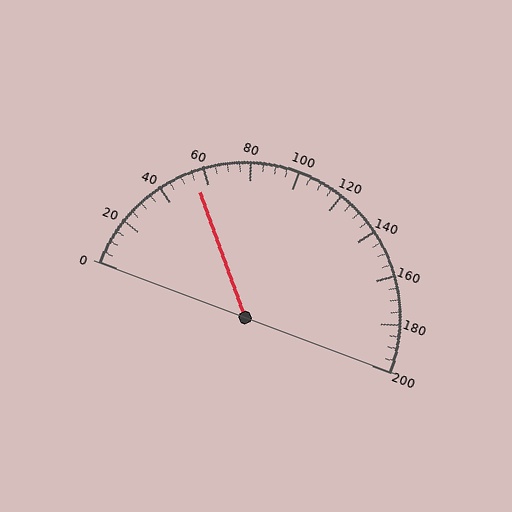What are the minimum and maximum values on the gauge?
The gauge ranges from 0 to 200.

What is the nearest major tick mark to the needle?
The nearest major tick mark is 60.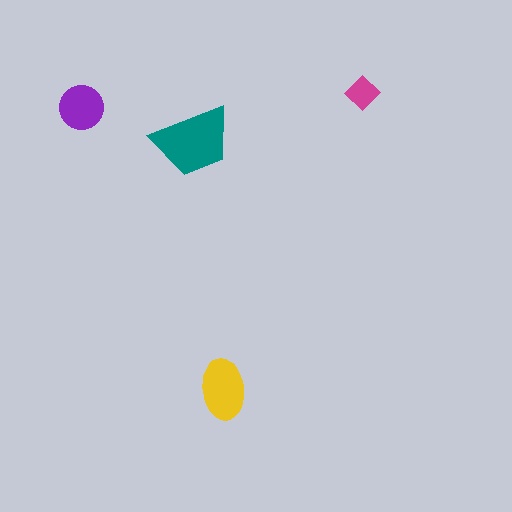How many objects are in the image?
There are 4 objects in the image.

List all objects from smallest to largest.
The magenta diamond, the purple circle, the yellow ellipse, the teal trapezoid.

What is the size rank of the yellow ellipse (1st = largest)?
2nd.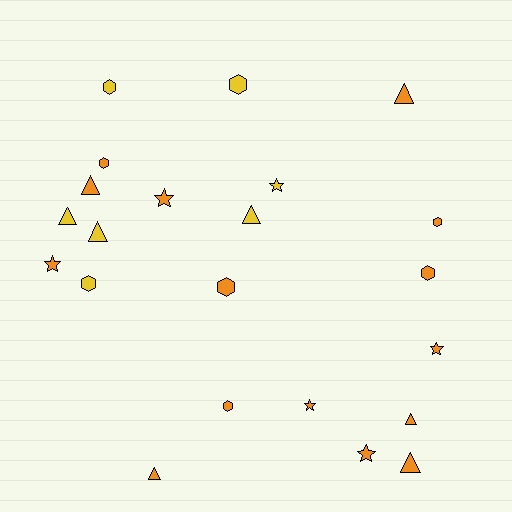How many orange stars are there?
There are 5 orange stars.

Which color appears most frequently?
Orange, with 15 objects.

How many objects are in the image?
There are 22 objects.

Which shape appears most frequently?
Triangle, with 8 objects.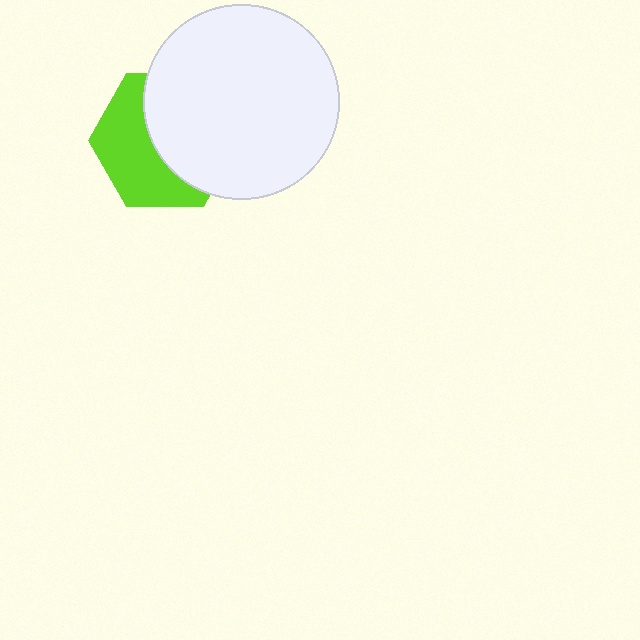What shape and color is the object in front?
The object in front is a white circle.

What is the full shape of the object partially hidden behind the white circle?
The partially hidden object is a lime hexagon.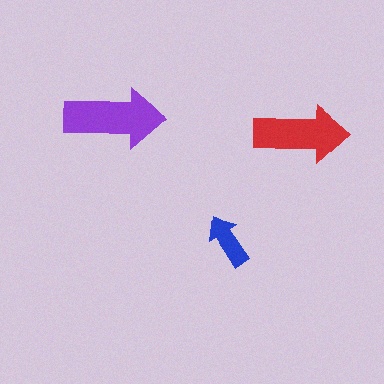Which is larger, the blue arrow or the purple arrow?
The purple one.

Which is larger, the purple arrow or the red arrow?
The purple one.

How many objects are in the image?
There are 3 objects in the image.